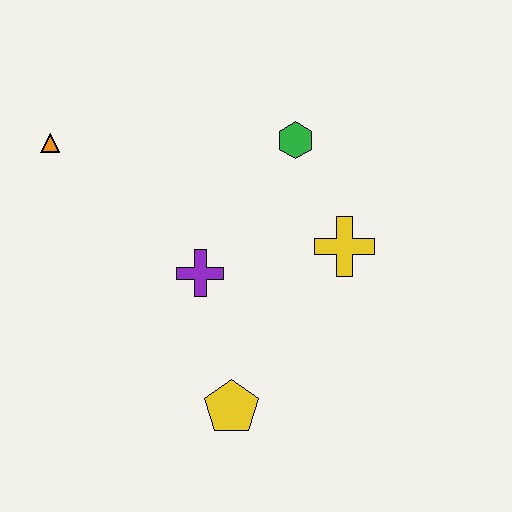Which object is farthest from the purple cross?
The orange triangle is farthest from the purple cross.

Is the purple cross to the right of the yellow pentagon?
No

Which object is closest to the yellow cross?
The green hexagon is closest to the yellow cross.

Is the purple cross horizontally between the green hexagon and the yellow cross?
No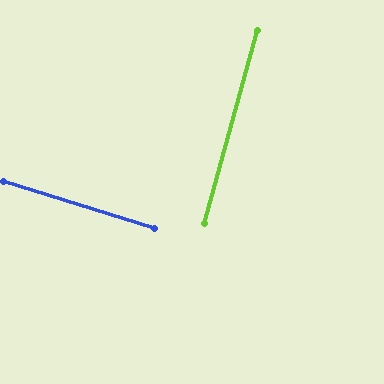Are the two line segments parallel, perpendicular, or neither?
Perpendicular — they meet at approximately 88°.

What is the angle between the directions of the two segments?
Approximately 88 degrees.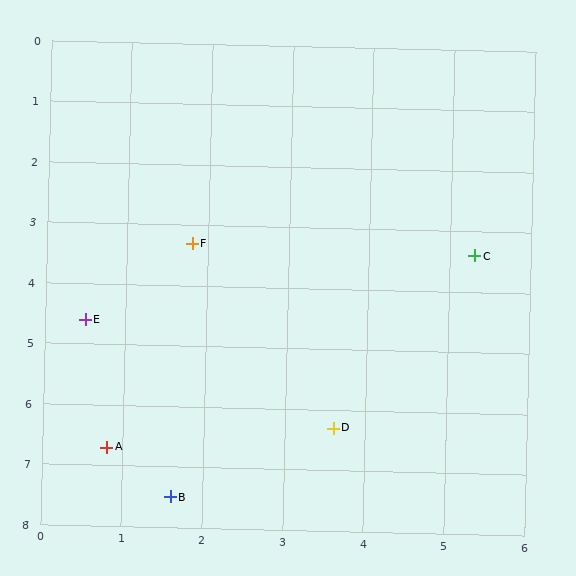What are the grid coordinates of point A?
Point A is at approximately (0.8, 6.7).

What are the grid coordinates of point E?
Point E is at approximately (0.5, 4.6).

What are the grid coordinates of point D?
Point D is at approximately (3.6, 6.3).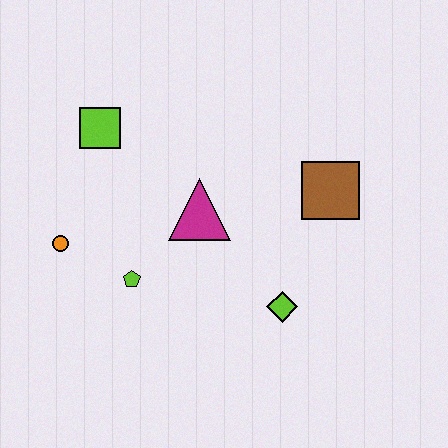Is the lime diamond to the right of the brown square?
No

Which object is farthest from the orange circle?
The brown square is farthest from the orange circle.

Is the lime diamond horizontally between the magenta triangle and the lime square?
No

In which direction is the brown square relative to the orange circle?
The brown square is to the right of the orange circle.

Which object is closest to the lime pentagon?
The orange circle is closest to the lime pentagon.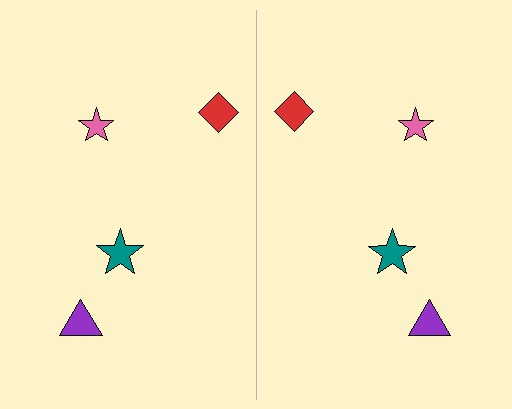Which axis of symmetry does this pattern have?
The pattern has a vertical axis of symmetry running through the center of the image.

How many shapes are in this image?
There are 8 shapes in this image.